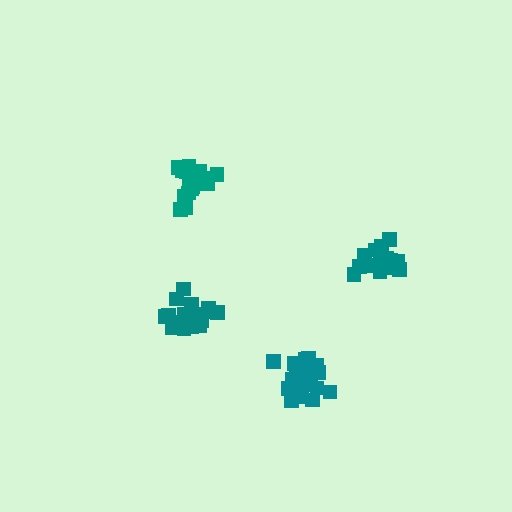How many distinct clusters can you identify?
There are 4 distinct clusters.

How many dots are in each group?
Group 1: 19 dots, Group 2: 15 dots, Group 3: 17 dots, Group 4: 20 dots (71 total).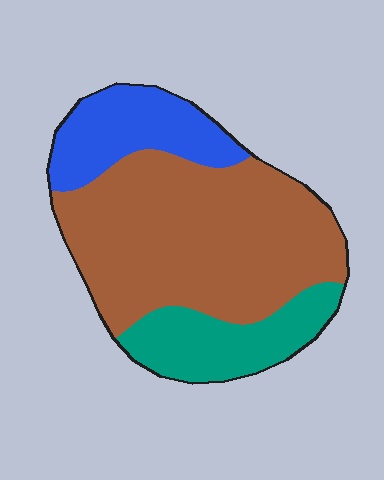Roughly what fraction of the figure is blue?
Blue covers around 20% of the figure.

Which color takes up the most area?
Brown, at roughly 60%.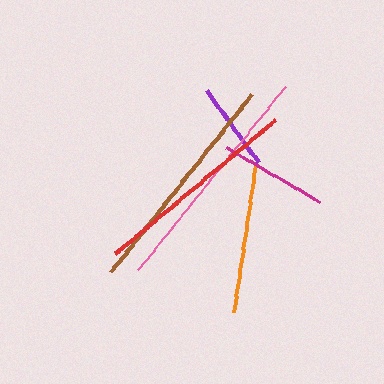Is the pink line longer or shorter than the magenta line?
The pink line is longer than the magenta line.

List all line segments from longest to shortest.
From longest to shortest: pink, brown, red, orange, magenta, purple.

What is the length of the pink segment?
The pink segment is approximately 236 pixels long.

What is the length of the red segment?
The red segment is approximately 209 pixels long.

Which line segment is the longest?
The pink line is the longest at approximately 236 pixels.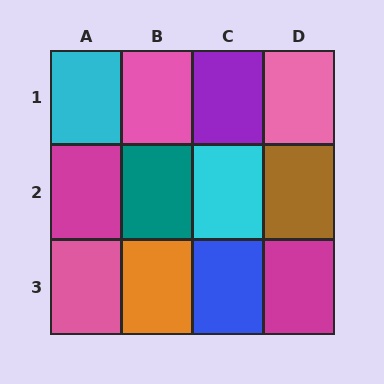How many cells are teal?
1 cell is teal.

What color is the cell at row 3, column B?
Orange.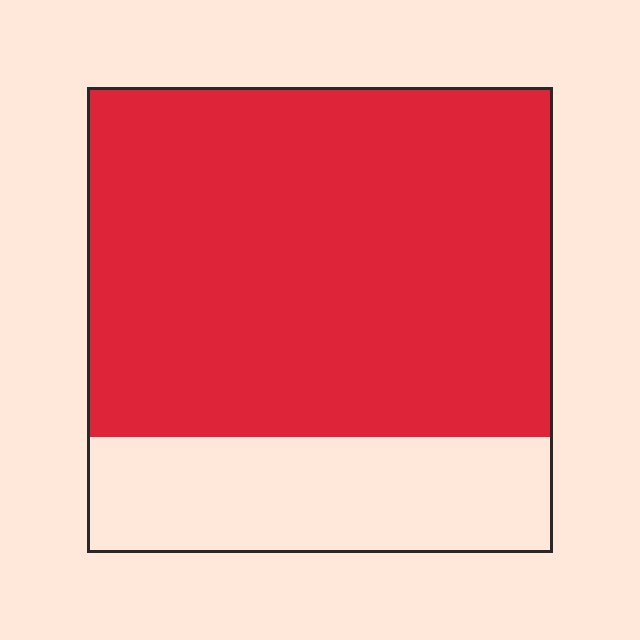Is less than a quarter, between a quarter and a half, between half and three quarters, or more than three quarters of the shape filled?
More than three quarters.